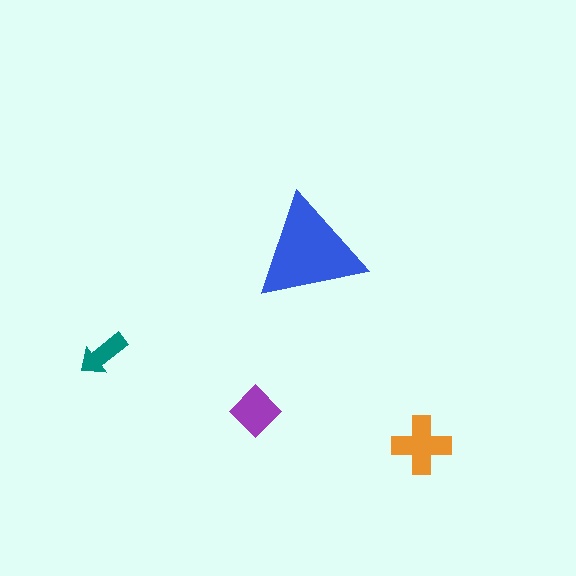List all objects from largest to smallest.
The blue triangle, the orange cross, the purple diamond, the teal arrow.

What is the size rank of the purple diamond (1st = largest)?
3rd.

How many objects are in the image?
There are 4 objects in the image.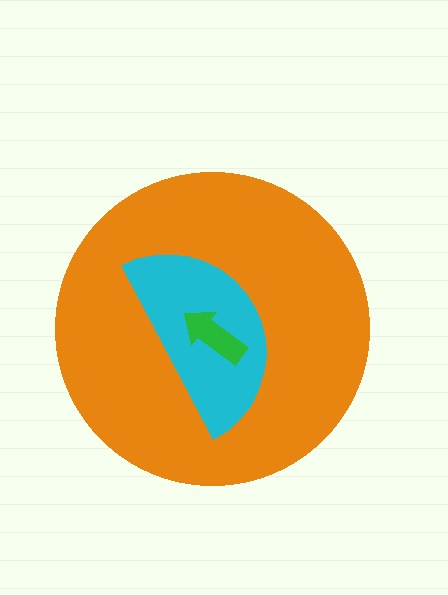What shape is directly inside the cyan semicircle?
The green arrow.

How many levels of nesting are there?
3.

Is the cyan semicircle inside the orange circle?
Yes.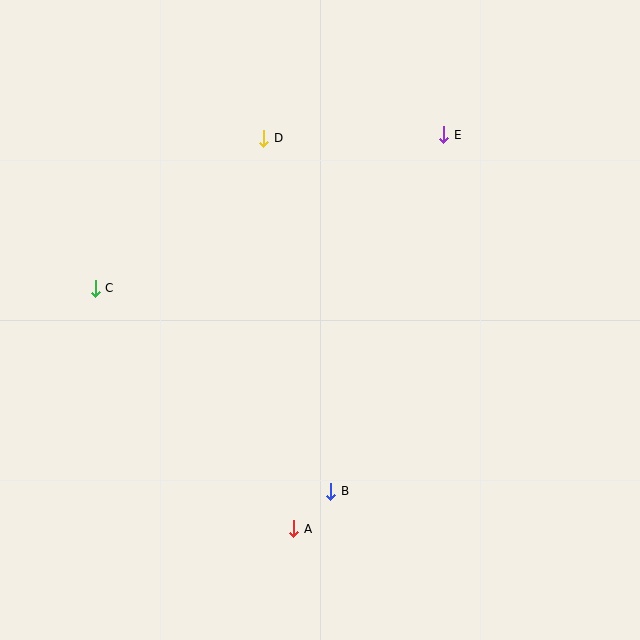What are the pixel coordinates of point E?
Point E is at (444, 135).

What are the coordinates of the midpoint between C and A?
The midpoint between C and A is at (194, 408).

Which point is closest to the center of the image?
Point B at (331, 491) is closest to the center.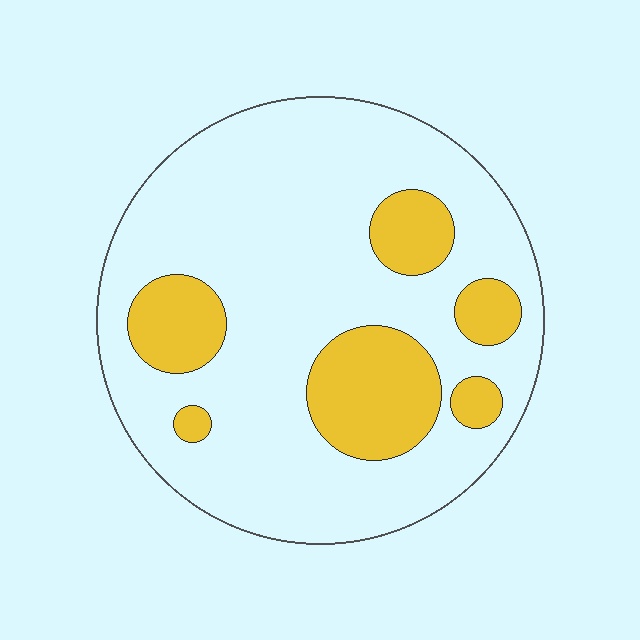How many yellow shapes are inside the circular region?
6.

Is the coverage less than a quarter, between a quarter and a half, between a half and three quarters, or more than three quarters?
Less than a quarter.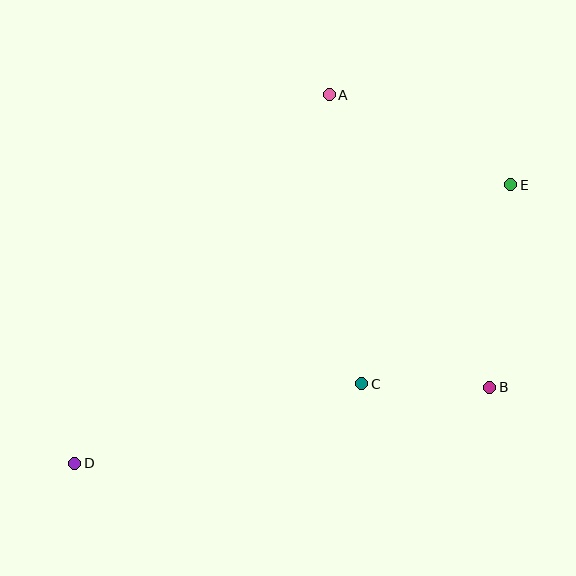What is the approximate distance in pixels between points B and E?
The distance between B and E is approximately 204 pixels.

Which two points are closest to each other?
Points B and C are closest to each other.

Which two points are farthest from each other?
Points D and E are farthest from each other.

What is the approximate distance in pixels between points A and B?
The distance between A and B is approximately 334 pixels.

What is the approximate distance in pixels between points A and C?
The distance between A and C is approximately 291 pixels.